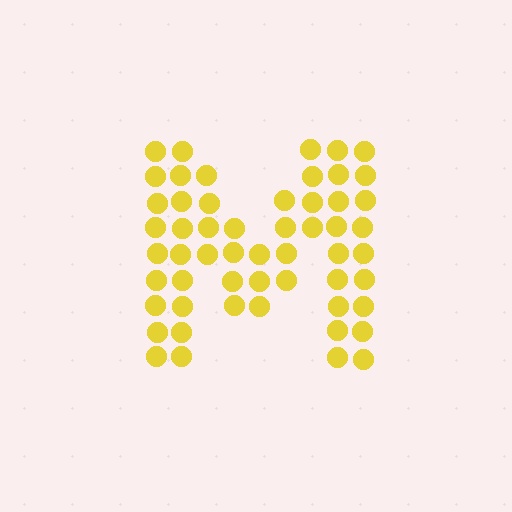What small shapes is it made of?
It is made of small circles.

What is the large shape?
The large shape is the letter M.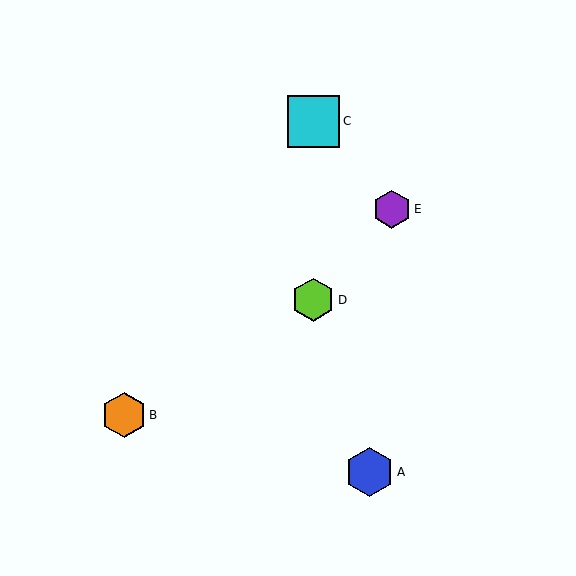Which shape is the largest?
The cyan square (labeled C) is the largest.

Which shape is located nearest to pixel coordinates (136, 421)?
The orange hexagon (labeled B) at (124, 415) is nearest to that location.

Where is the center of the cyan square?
The center of the cyan square is at (314, 121).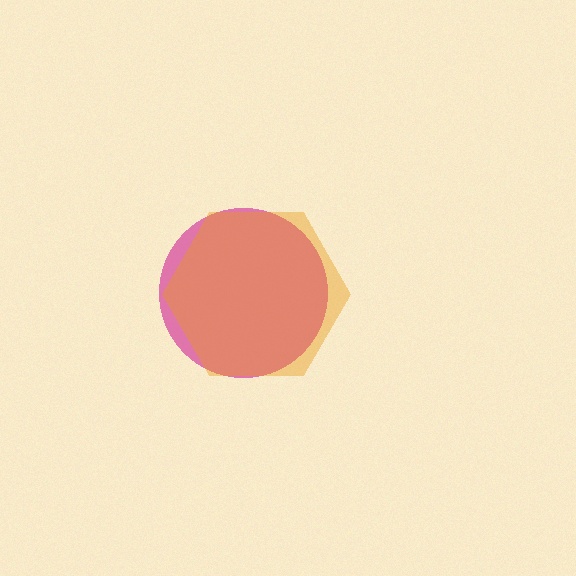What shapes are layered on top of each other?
The layered shapes are: a magenta circle, an orange hexagon.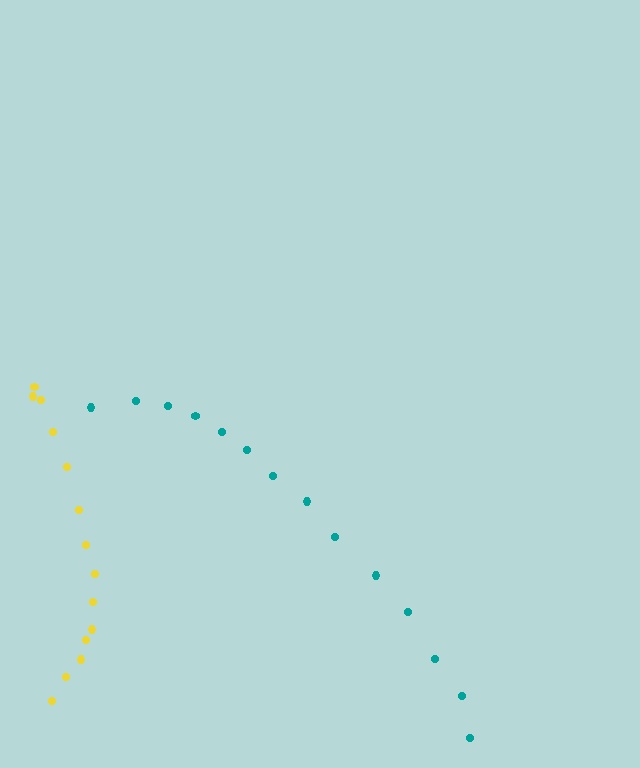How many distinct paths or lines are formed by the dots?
There are 2 distinct paths.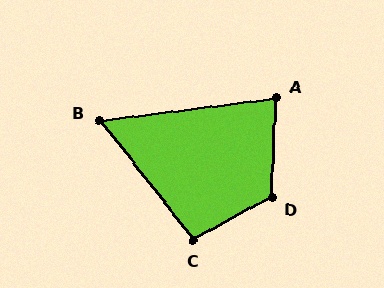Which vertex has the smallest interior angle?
B, at approximately 59 degrees.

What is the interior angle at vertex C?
Approximately 100 degrees (obtuse).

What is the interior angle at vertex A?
Approximately 80 degrees (acute).